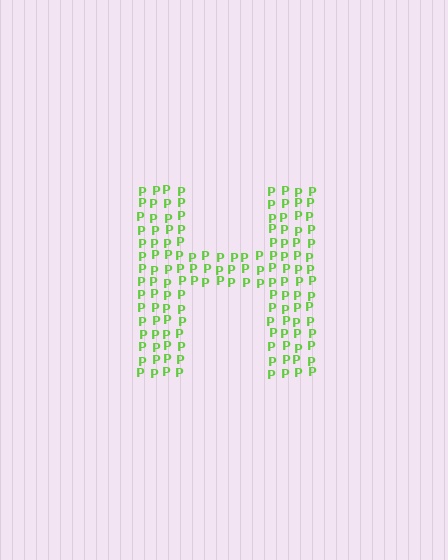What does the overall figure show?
The overall figure shows the letter H.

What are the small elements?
The small elements are letter P's.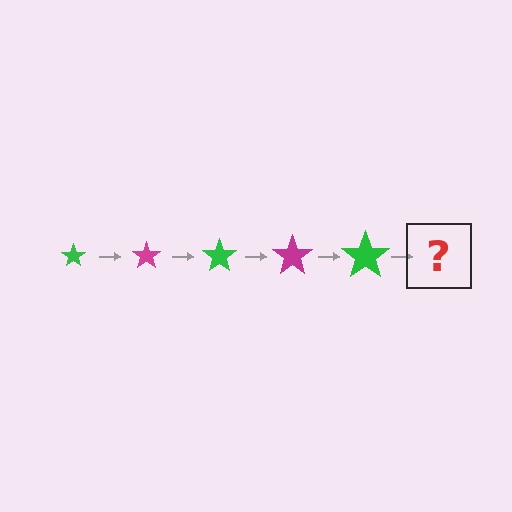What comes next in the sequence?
The next element should be a magenta star, larger than the previous one.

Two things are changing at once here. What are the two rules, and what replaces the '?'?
The two rules are that the star grows larger each step and the color cycles through green and magenta. The '?' should be a magenta star, larger than the previous one.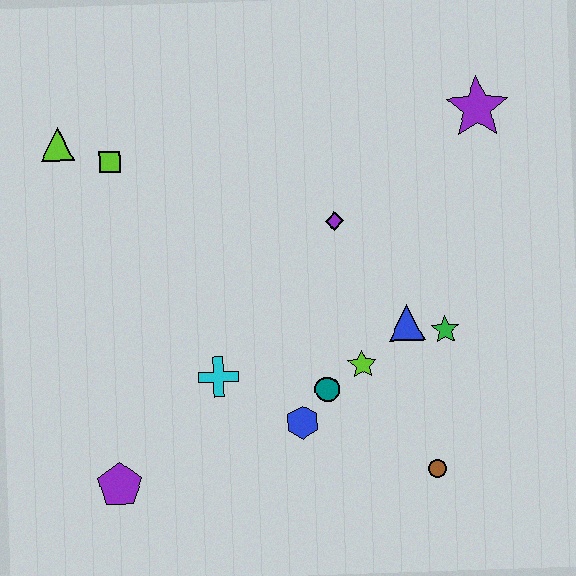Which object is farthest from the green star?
The lime triangle is farthest from the green star.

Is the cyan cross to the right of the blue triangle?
No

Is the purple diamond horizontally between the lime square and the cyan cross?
No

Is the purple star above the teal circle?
Yes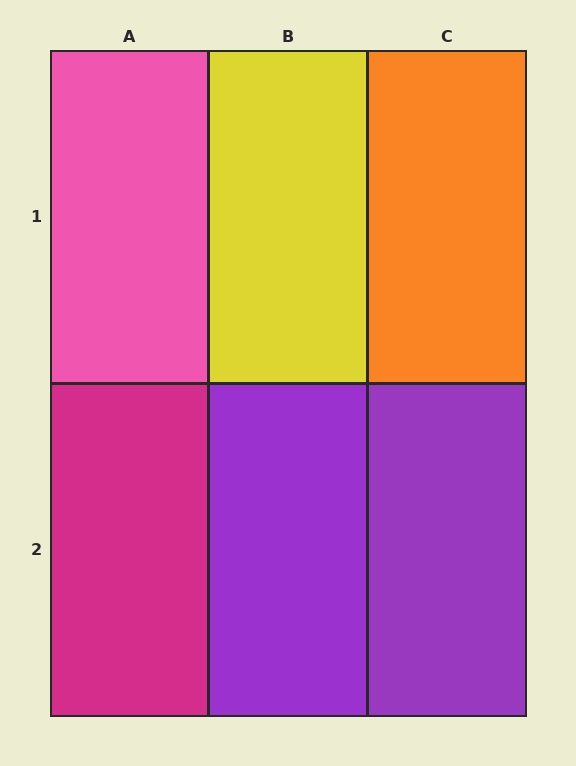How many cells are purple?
2 cells are purple.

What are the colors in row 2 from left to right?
Magenta, purple, purple.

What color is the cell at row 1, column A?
Pink.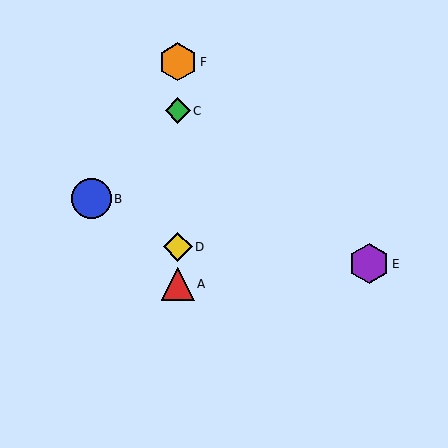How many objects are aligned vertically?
4 objects (A, C, D, F) are aligned vertically.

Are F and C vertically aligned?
Yes, both are at x≈178.